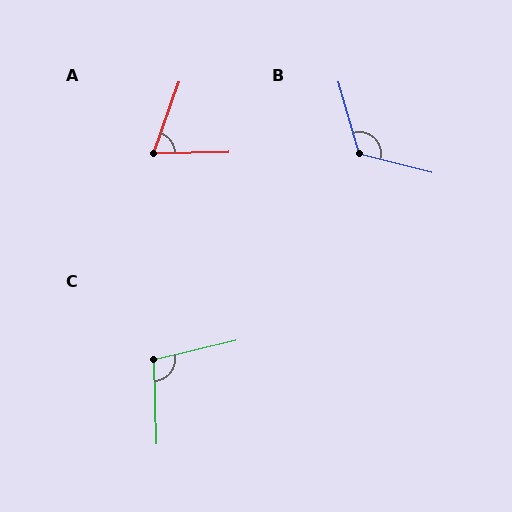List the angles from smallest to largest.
A (69°), C (102°), B (120°).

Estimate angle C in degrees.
Approximately 102 degrees.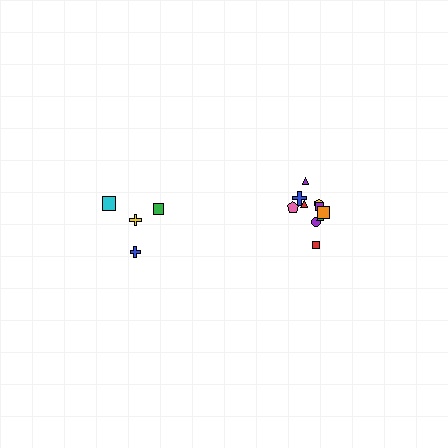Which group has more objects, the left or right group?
The right group.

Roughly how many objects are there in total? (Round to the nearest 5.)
Roughly 15 objects in total.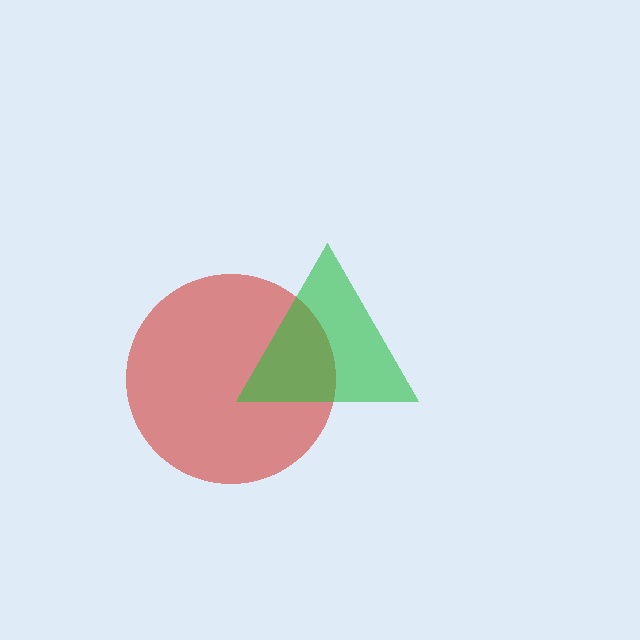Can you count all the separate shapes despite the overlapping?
Yes, there are 2 separate shapes.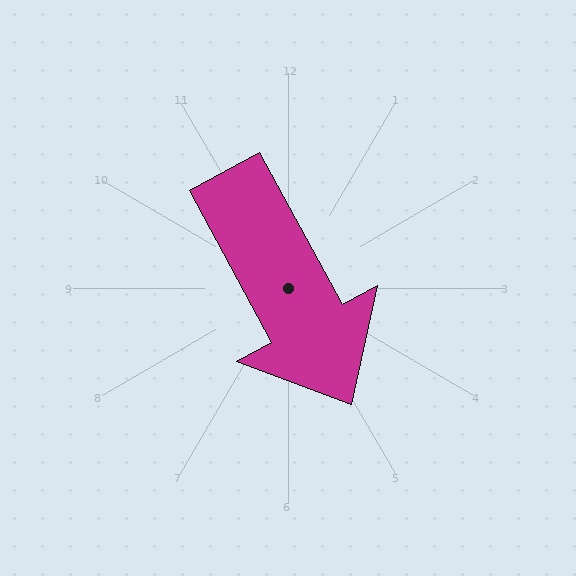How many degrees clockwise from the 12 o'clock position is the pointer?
Approximately 152 degrees.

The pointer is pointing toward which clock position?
Roughly 5 o'clock.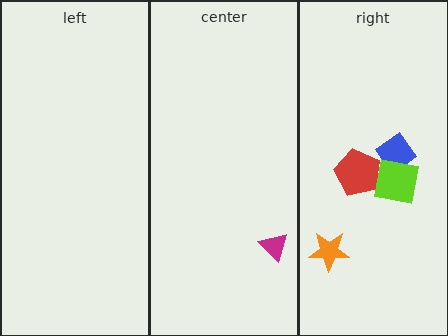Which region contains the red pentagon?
The right region.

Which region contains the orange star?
The right region.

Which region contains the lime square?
The right region.